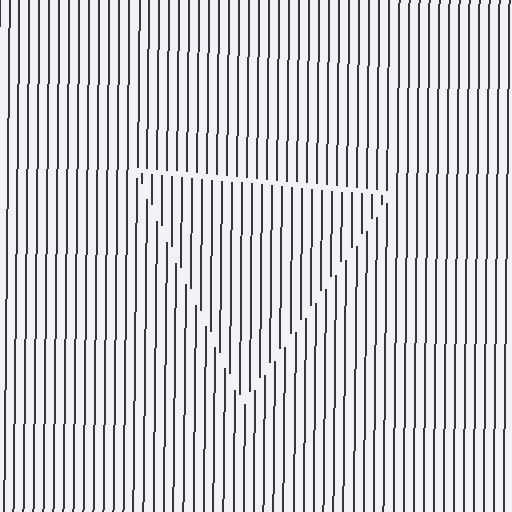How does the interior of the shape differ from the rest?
The interior of the shape contains the same grating, shifted by half a period — the contour is defined by the phase discontinuity where line-ends from the inner and outer gratings abut.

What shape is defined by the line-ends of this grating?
An illusory triangle. The interior of the shape contains the same grating, shifted by half a period — the contour is defined by the phase discontinuity where line-ends from the inner and outer gratings abut.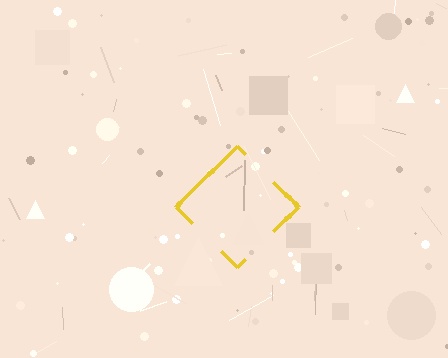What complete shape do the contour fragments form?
The contour fragments form a diamond.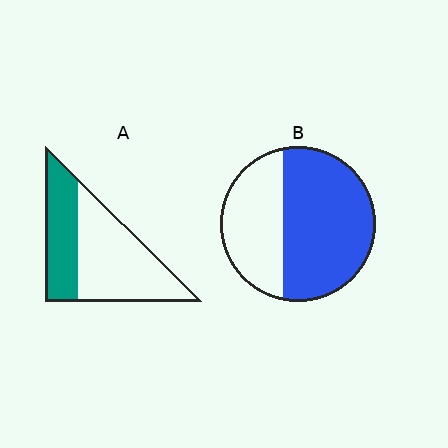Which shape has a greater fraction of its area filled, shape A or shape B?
Shape B.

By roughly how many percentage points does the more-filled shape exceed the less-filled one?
By roughly 25 percentage points (B over A).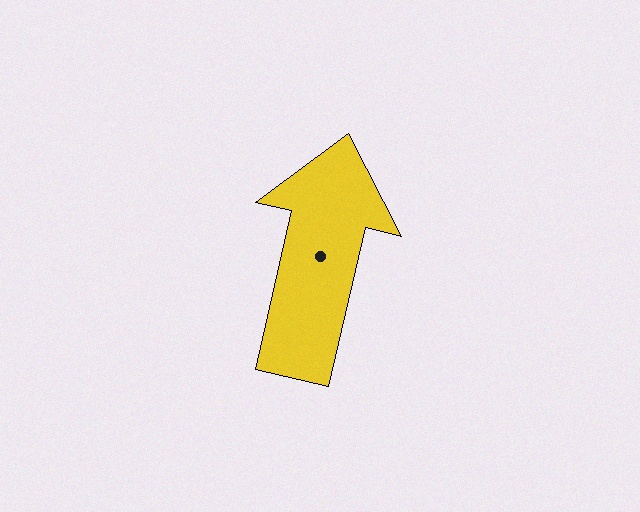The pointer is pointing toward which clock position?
Roughly 12 o'clock.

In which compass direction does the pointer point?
North.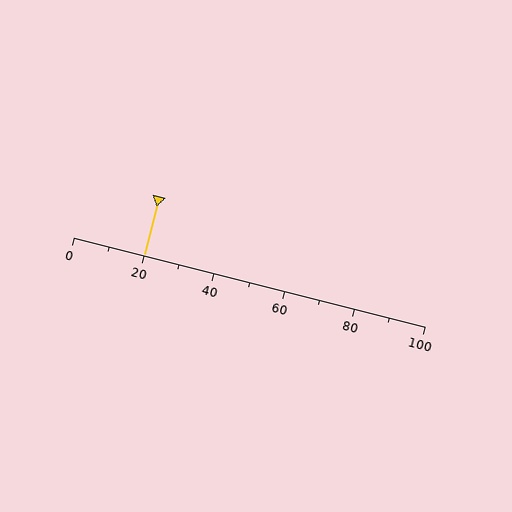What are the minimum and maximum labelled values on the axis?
The axis runs from 0 to 100.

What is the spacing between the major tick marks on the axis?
The major ticks are spaced 20 apart.